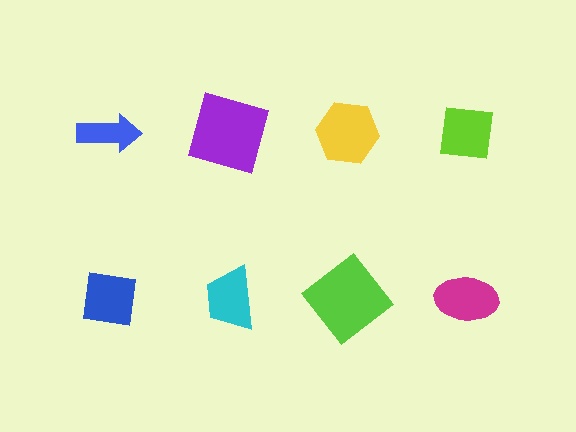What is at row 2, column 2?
A cyan trapezoid.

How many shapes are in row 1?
4 shapes.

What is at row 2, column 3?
A lime diamond.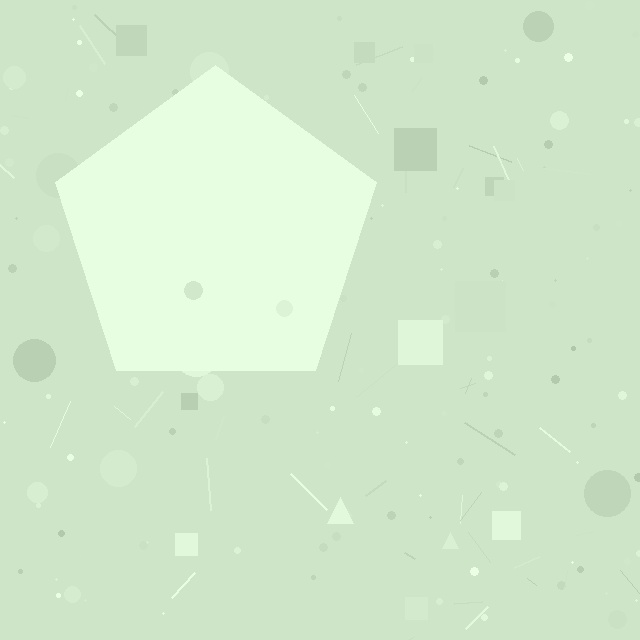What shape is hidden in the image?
A pentagon is hidden in the image.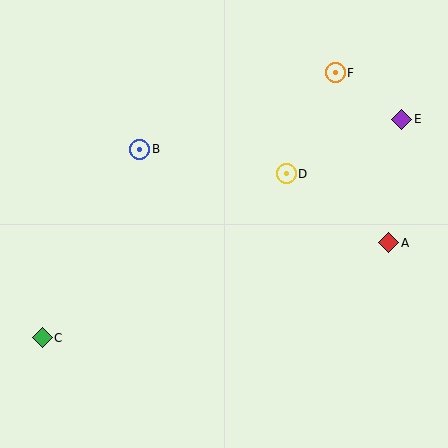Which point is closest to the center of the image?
Point D at (286, 174) is closest to the center.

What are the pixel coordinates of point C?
Point C is at (42, 338).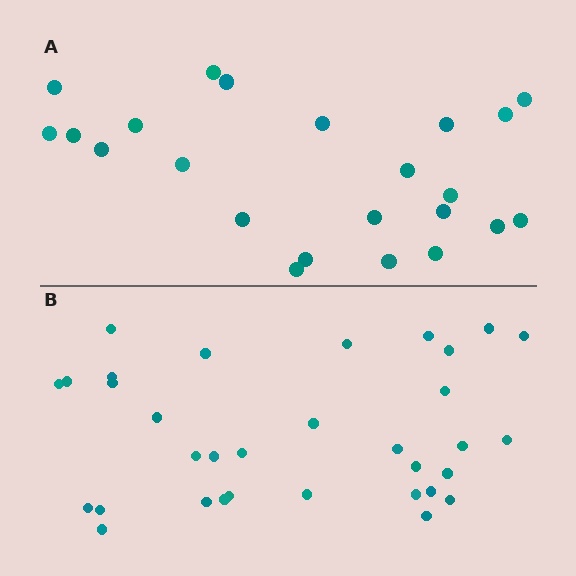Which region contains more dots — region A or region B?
Region B (the bottom region) has more dots.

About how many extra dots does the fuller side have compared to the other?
Region B has roughly 10 or so more dots than region A.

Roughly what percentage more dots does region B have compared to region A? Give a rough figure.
About 45% more.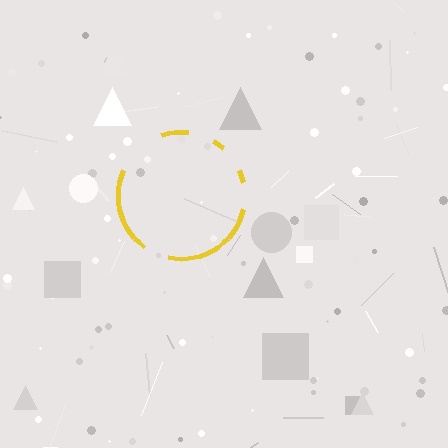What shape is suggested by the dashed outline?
The dashed outline suggests a circle.